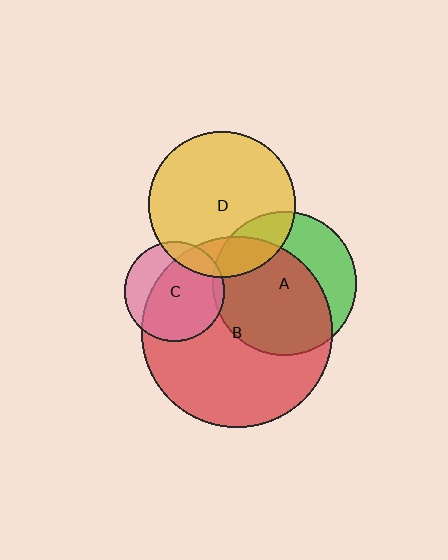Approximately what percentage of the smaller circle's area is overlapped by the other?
Approximately 20%.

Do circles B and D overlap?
Yes.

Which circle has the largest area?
Circle B (red).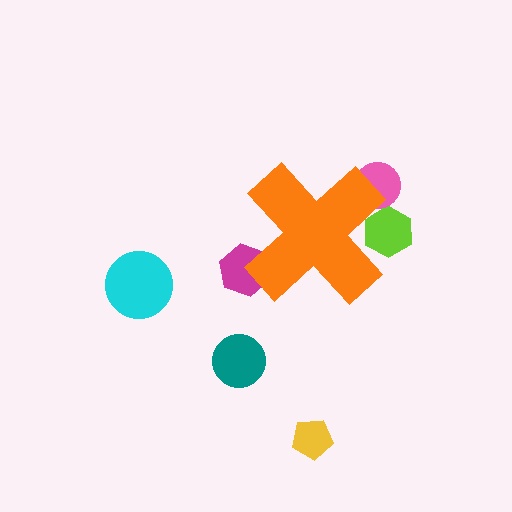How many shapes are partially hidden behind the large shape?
3 shapes are partially hidden.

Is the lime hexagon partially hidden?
Yes, the lime hexagon is partially hidden behind the orange cross.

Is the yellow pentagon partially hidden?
No, the yellow pentagon is fully visible.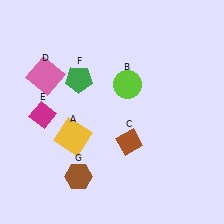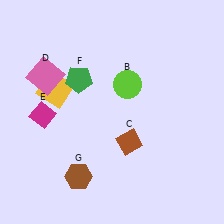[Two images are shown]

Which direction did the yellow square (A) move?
The yellow square (A) moved up.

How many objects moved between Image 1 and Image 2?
1 object moved between the two images.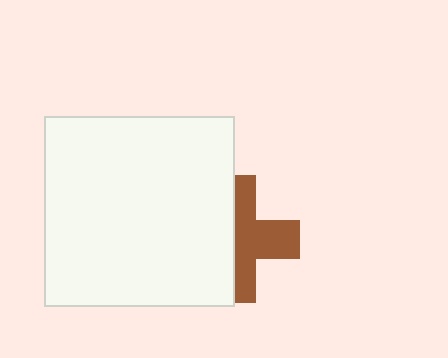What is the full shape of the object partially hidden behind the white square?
The partially hidden object is a brown cross.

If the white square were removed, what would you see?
You would see the complete brown cross.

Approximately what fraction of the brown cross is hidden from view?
Roughly 48% of the brown cross is hidden behind the white square.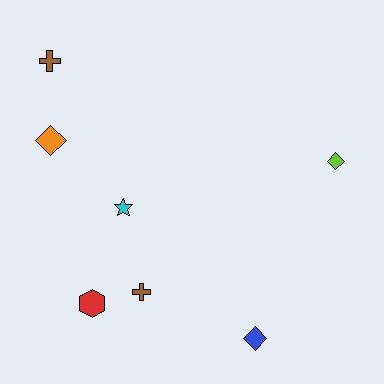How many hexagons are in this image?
There is 1 hexagon.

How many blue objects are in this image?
There is 1 blue object.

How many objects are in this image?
There are 7 objects.